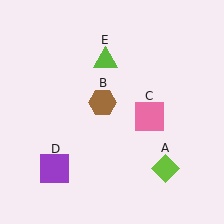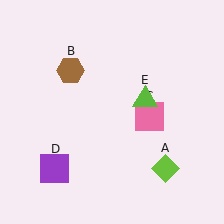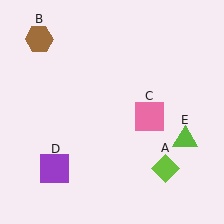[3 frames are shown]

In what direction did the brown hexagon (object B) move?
The brown hexagon (object B) moved up and to the left.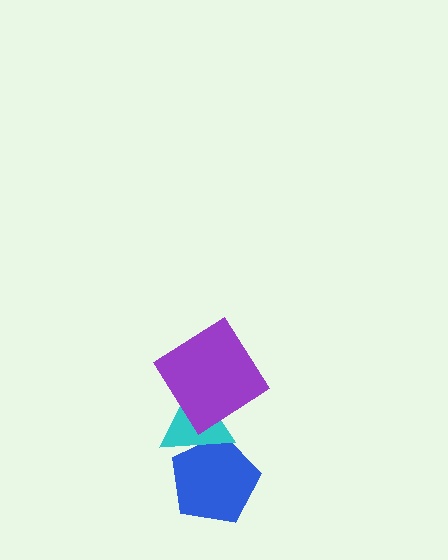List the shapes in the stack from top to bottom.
From top to bottom: the purple diamond, the cyan triangle, the blue pentagon.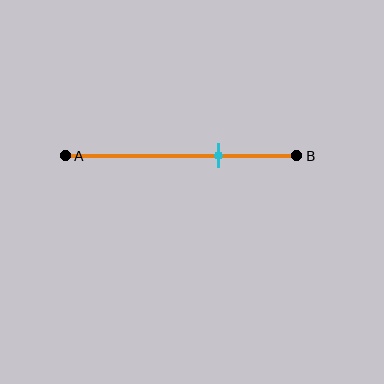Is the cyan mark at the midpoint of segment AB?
No, the mark is at about 65% from A, not at the 50% midpoint.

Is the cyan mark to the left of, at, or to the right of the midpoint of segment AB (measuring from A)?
The cyan mark is to the right of the midpoint of segment AB.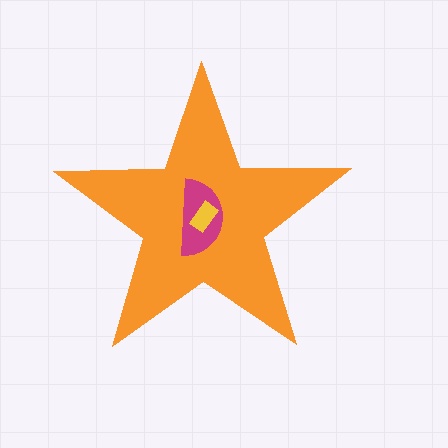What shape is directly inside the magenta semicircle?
The yellow rectangle.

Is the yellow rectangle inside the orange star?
Yes.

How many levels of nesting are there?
3.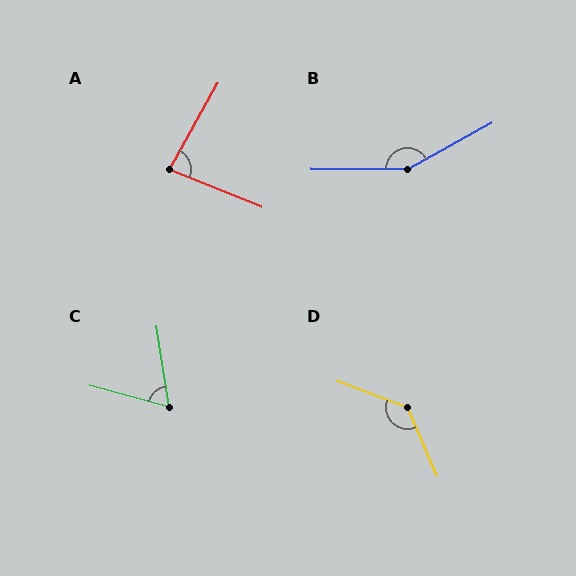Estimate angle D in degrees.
Approximately 134 degrees.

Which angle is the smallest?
C, at approximately 66 degrees.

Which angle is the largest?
B, at approximately 151 degrees.